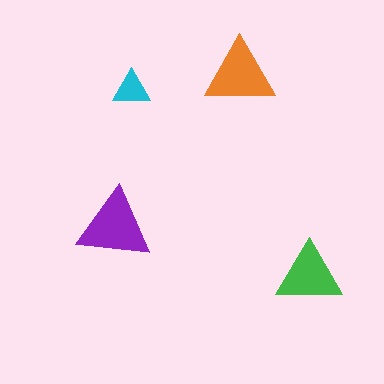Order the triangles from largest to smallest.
the purple one, the orange one, the green one, the cyan one.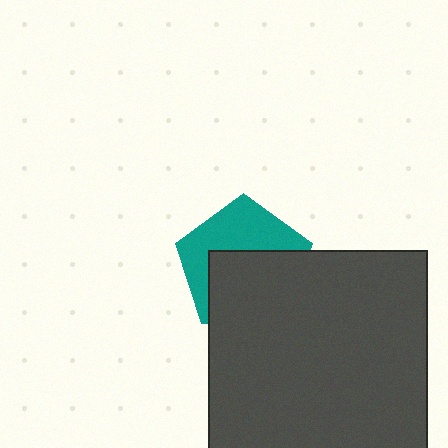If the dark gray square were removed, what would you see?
You would see the complete teal pentagon.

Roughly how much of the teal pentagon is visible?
About half of it is visible (roughly 46%).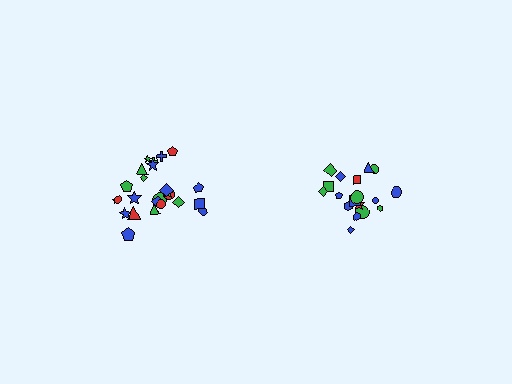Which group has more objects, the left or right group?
The left group.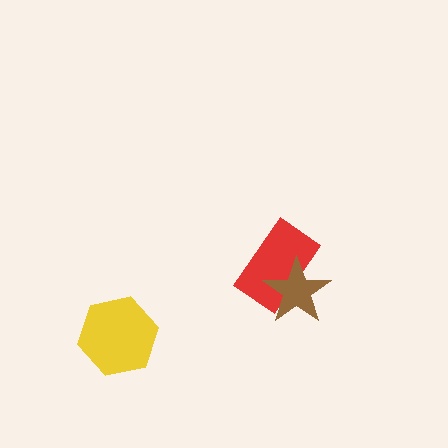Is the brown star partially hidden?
No, no other shape covers it.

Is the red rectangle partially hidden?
Yes, it is partially covered by another shape.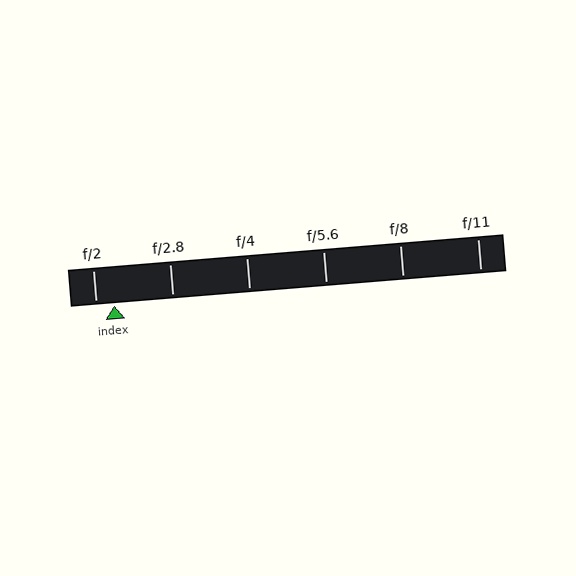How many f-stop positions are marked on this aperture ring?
There are 6 f-stop positions marked.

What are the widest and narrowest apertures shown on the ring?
The widest aperture shown is f/2 and the narrowest is f/11.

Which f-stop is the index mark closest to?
The index mark is closest to f/2.